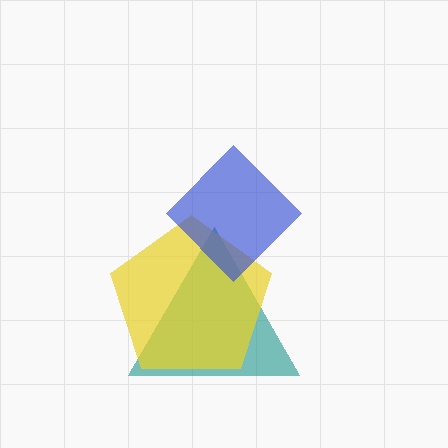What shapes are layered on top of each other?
The layered shapes are: a teal triangle, a yellow pentagon, a blue diamond.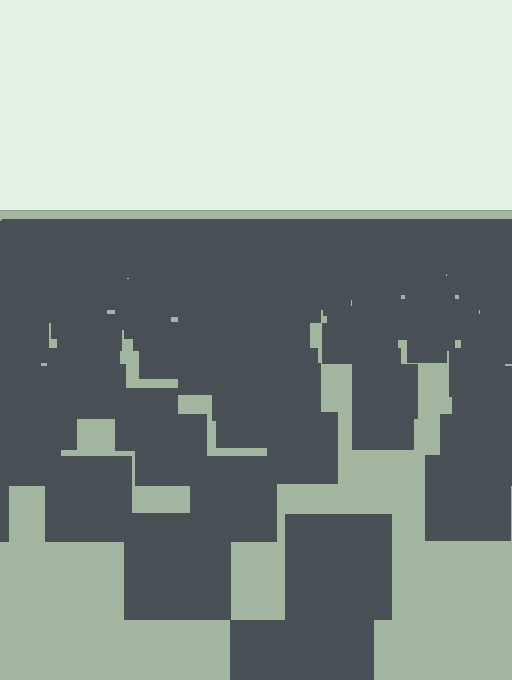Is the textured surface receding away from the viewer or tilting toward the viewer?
The surface is receding away from the viewer. Texture elements get smaller and denser toward the top.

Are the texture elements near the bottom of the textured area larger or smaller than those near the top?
Larger. Near the bottom, elements are closer to the viewer and appear at a bigger on-screen size.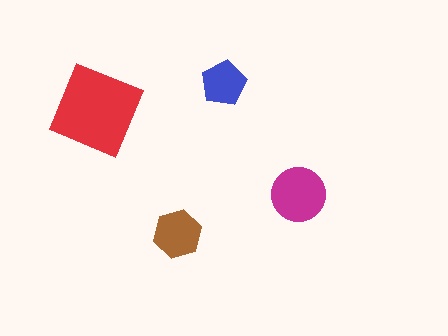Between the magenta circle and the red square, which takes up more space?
The red square.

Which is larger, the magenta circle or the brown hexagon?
The magenta circle.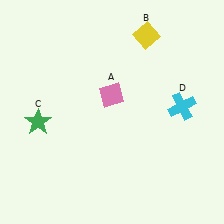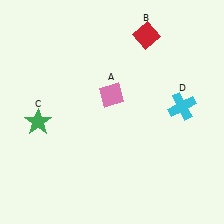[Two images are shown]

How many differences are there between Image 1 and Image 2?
There is 1 difference between the two images.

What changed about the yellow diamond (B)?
In Image 1, B is yellow. In Image 2, it changed to red.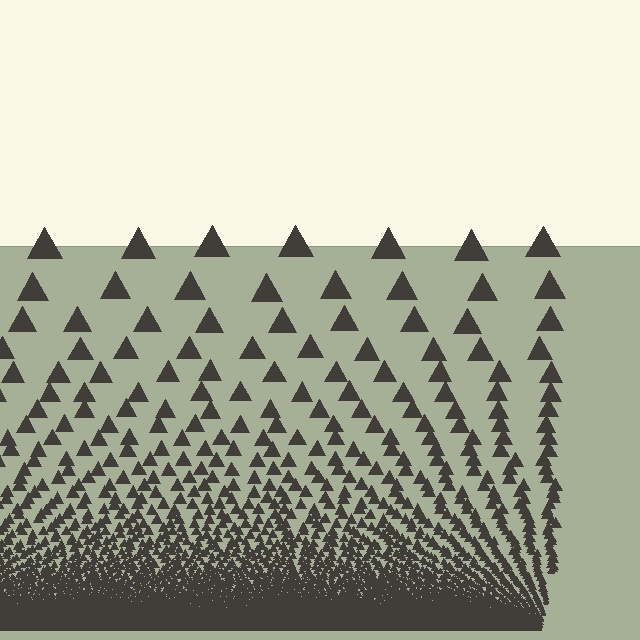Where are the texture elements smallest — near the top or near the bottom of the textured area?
Near the bottom.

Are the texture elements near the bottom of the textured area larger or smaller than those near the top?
Smaller. The gradient is inverted — elements near the bottom are smaller and denser.